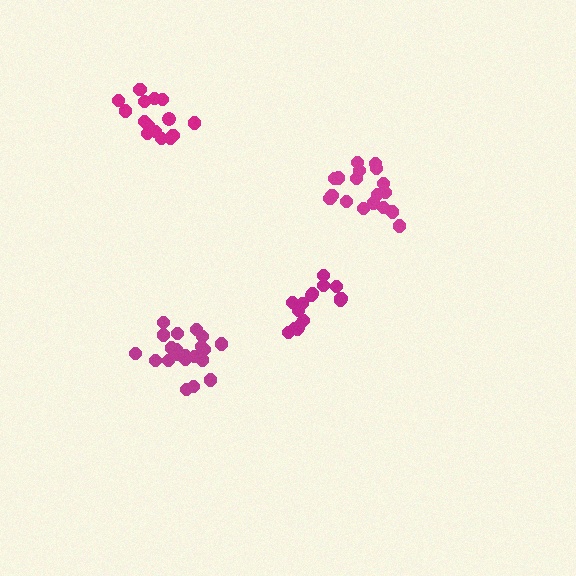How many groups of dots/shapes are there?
There are 4 groups.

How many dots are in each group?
Group 1: 15 dots, Group 2: 21 dots, Group 3: 16 dots, Group 4: 18 dots (70 total).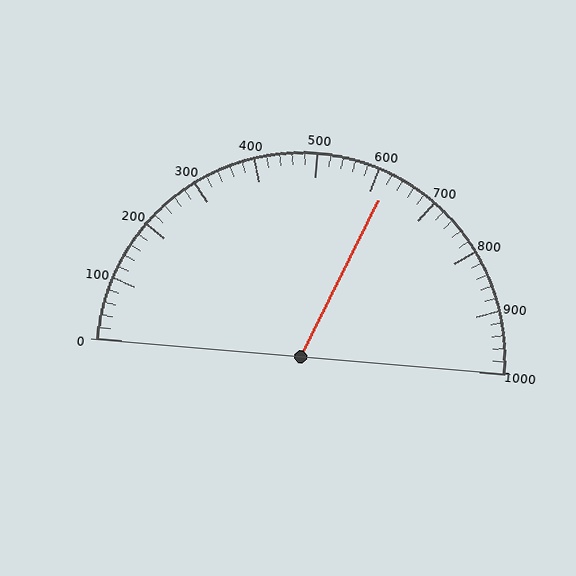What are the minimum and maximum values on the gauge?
The gauge ranges from 0 to 1000.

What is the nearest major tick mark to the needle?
The nearest major tick mark is 600.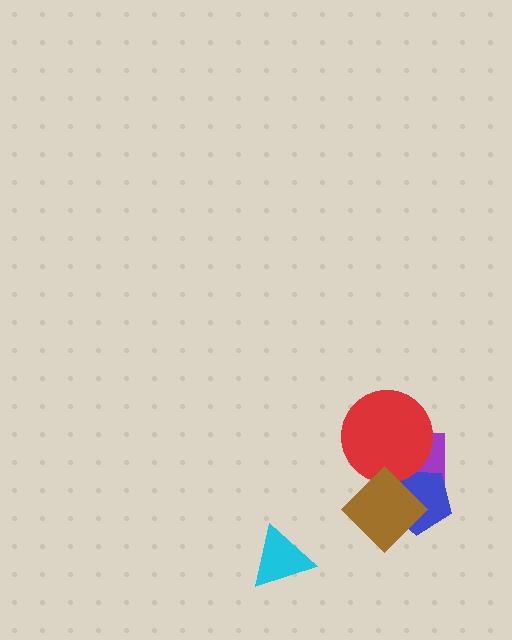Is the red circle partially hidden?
Yes, it is partially covered by another shape.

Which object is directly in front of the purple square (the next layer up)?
The blue pentagon is directly in front of the purple square.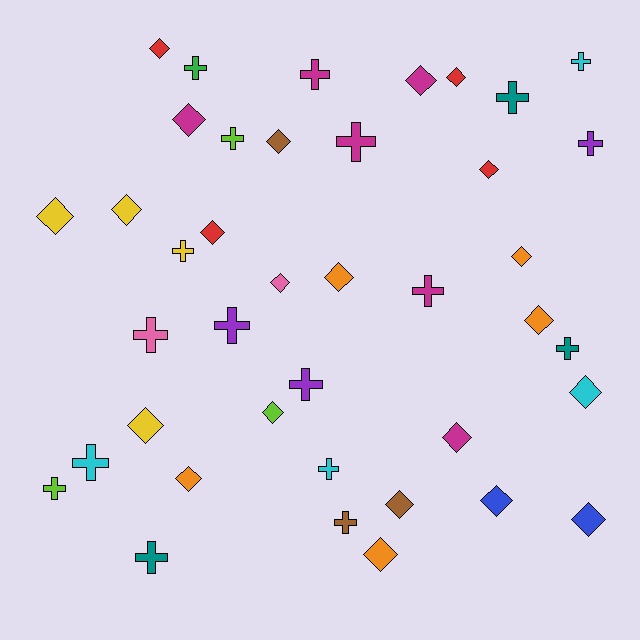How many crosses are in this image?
There are 18 crosses.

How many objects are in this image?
There are 40 objects.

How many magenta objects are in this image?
There are 6 magenta objects.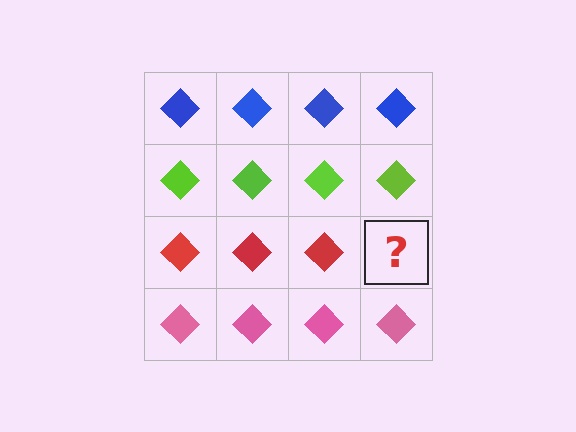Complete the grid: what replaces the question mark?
The question mark should be replaced with a red diamond.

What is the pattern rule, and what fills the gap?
The rule is that each row has a consistent color. The gap should be filled with a red diamond.